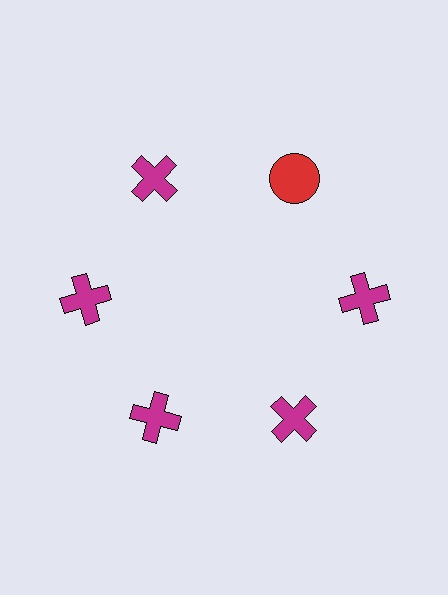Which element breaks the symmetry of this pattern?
The red circle at roughly the 1 o'clock position breaks the symmetry. All other shapes are magenta crosses.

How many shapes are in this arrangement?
There are 6 shapes arranged in a ring pattern.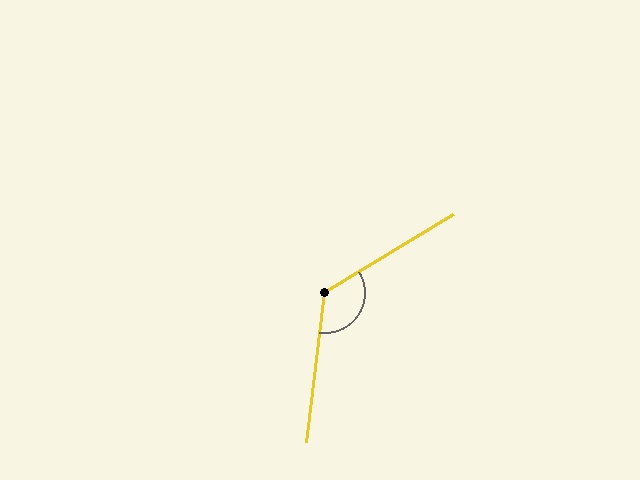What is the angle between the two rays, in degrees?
Approximately 128 degrees.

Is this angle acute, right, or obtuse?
It is obtuse.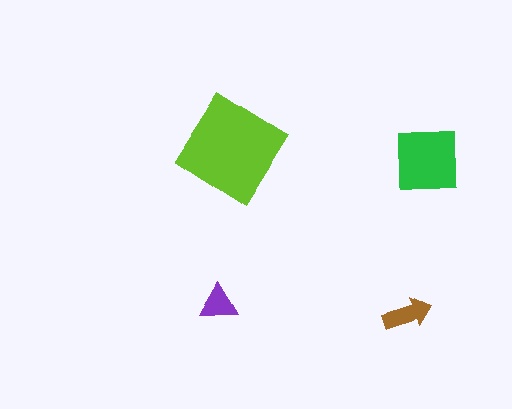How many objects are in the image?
There are 4 objects in the image.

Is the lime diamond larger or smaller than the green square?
Larger.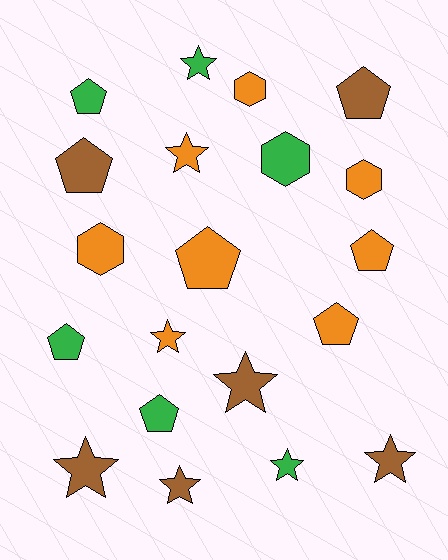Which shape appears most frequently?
Star, with 8 objects.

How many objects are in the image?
There are 20 objects.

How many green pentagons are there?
There are 3 green pentagons.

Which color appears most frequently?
Orange, with 8 objects.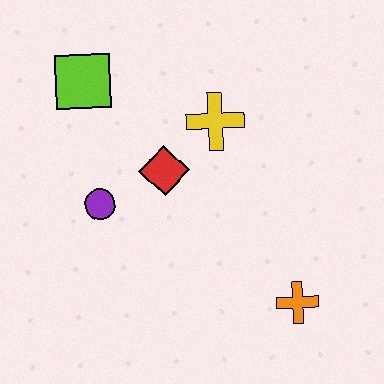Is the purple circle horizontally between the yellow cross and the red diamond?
No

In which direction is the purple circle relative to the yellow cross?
The purple circle is to the left of the yellow cross.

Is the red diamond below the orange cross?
No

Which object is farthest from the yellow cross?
The orange cross is farthest from the yellow cross.